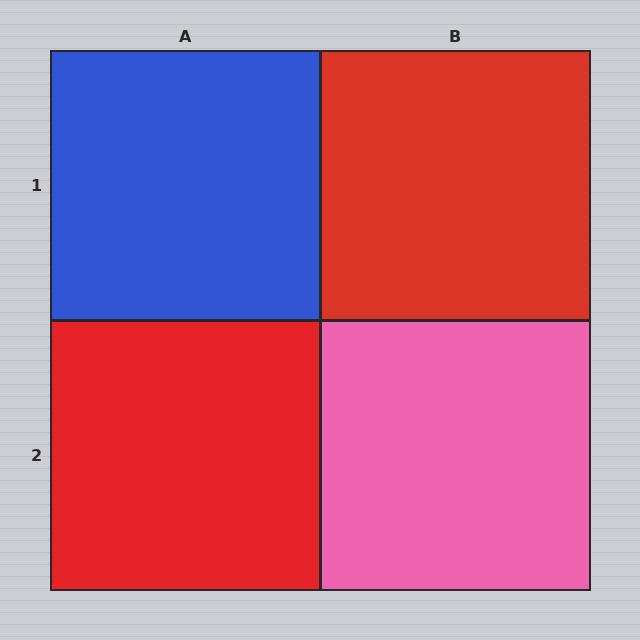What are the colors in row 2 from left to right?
Red, pink.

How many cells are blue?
1 cell is blue.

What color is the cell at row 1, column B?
Red.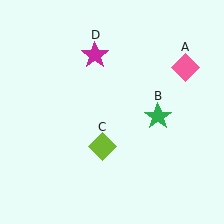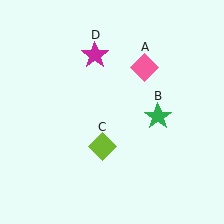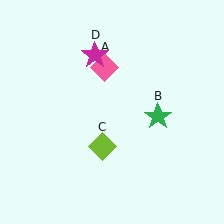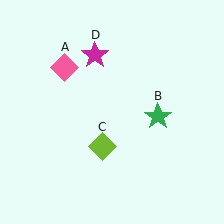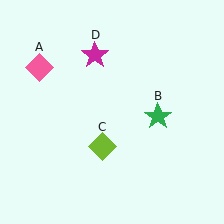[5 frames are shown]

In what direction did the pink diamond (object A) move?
The pink diamond (object A) moved left.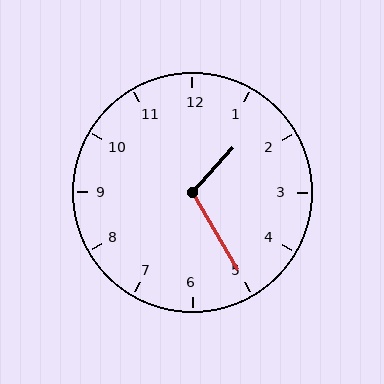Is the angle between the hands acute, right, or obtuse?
It is obtuse.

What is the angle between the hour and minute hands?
Approximately 108 degrees.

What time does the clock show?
1:25.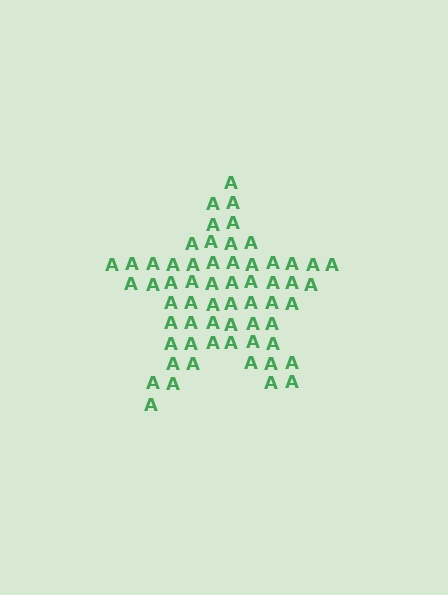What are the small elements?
The small elements are letter A's.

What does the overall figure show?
The overall figure shows a star.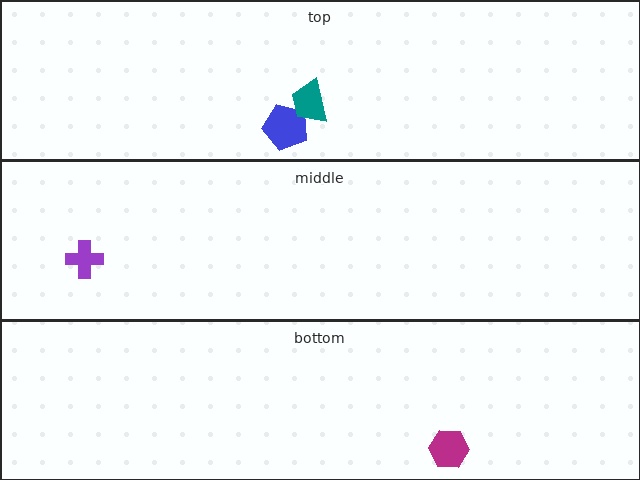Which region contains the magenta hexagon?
The bottom region.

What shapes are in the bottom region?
The magenta hexagon.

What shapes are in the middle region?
The purple cross.